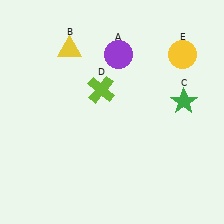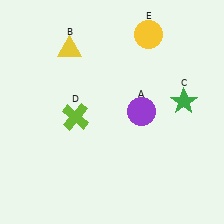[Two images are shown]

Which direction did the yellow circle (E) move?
The yellow circle (E) moved left.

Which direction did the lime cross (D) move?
The lime cross (D) moved down.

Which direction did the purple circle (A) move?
The purple circle (A) moved down.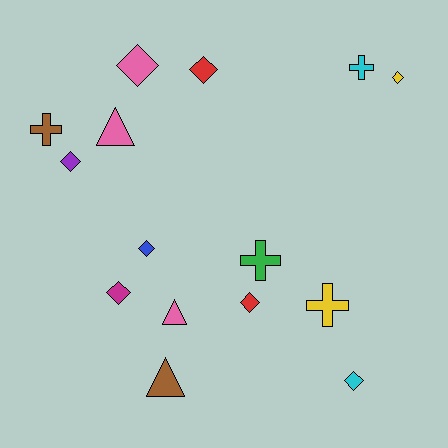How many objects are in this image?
There are 15 objects.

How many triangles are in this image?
There are 3 triangles.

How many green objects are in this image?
There is 1 green object.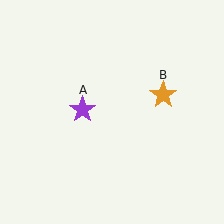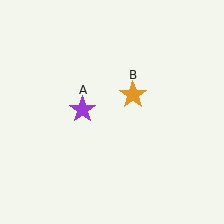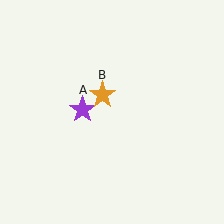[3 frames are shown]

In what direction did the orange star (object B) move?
The orange star (object B) moved left.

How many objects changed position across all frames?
1 object changed position: orange star (object B).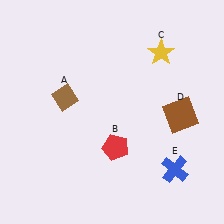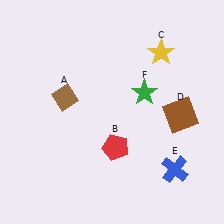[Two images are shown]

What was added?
A green star (F) was added in Image 2.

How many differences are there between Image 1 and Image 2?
There is 1 difference between the two images.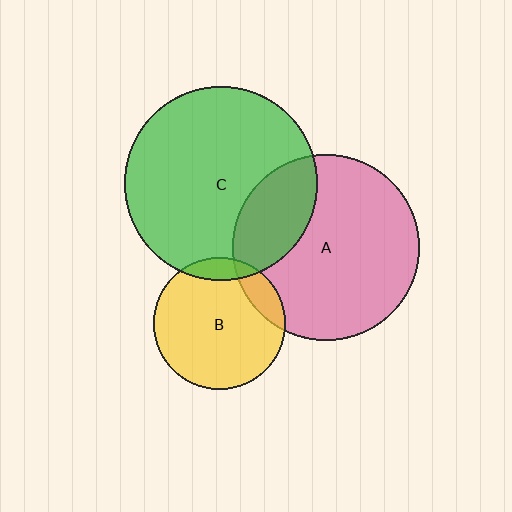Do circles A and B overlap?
Yes.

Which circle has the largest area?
Circle C (green).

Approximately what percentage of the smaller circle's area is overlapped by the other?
Approximately 10%.